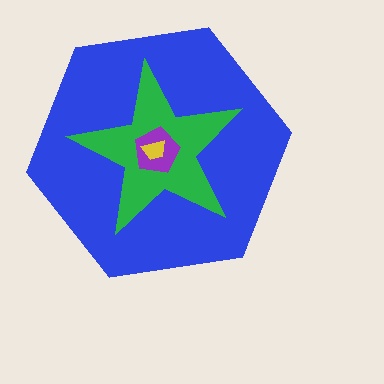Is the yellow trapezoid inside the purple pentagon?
Yes.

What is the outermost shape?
The blue hexagon.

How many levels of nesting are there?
4.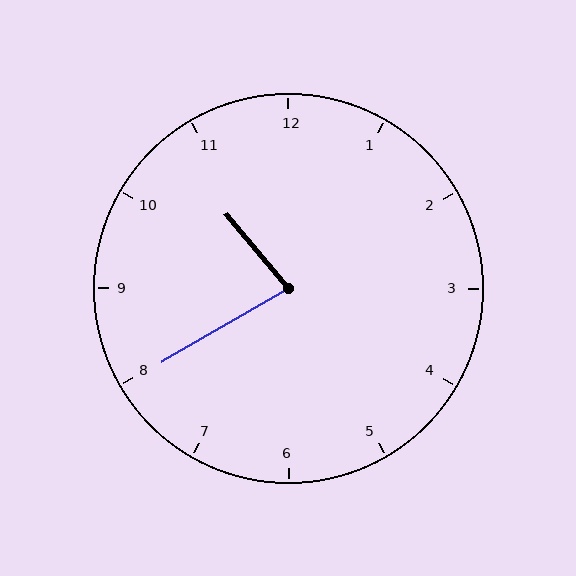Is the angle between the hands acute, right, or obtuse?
It is acute.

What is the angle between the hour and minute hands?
Approximately 80 degrees.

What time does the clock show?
10:40.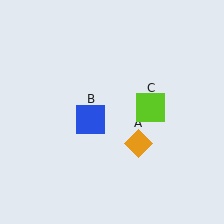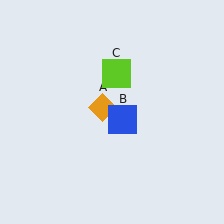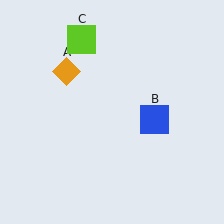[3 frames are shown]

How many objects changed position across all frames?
3 objects changed position: orange diamond (object A), blue square (object B), lime square (object C).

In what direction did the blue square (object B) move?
The blue square (object B) moved right.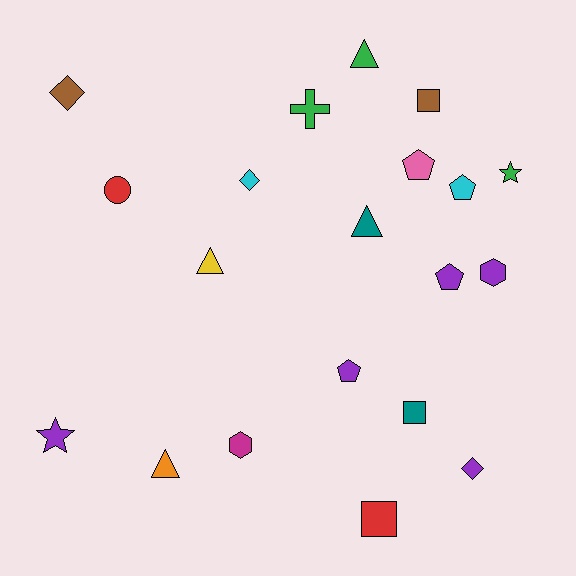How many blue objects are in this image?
There are no blue objects.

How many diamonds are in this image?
There are 3 diamonds.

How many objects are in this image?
There are 20 objects.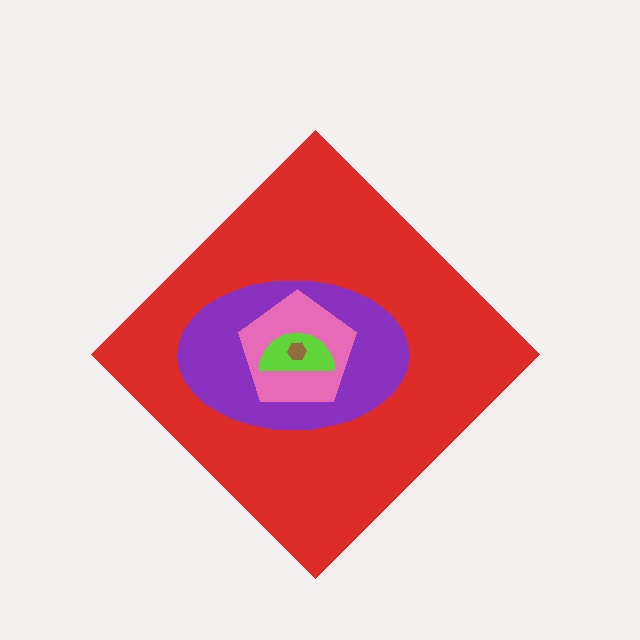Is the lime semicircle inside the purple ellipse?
Yes.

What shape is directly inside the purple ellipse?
The pink pentagon.